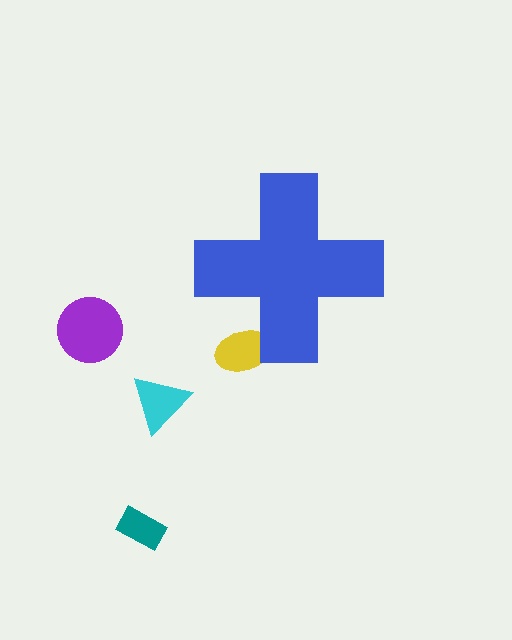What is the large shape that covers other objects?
A blue cross.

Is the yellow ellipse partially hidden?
Yes, the yellow ellipse is partially hidden behind the blue cross.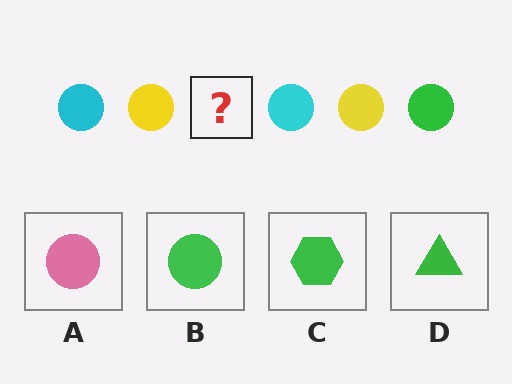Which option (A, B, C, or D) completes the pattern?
B.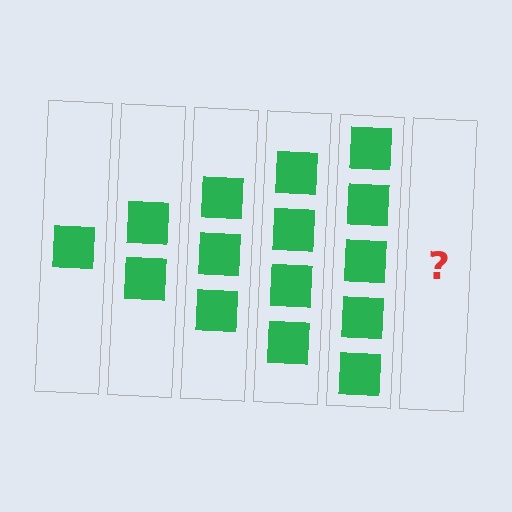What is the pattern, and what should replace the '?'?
The pattern is that each step adds one more square. The '?' should be 6 squares.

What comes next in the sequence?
The next element should be 6 squares.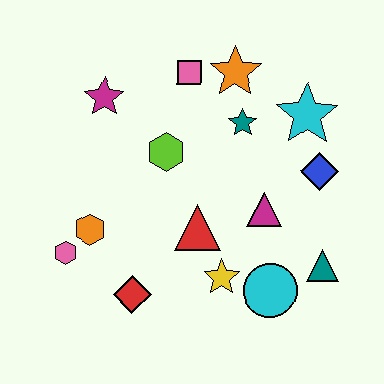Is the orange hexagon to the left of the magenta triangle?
Yes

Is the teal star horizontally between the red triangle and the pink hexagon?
No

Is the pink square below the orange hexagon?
No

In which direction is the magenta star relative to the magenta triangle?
The magenta star is to the left of the magenta triangle.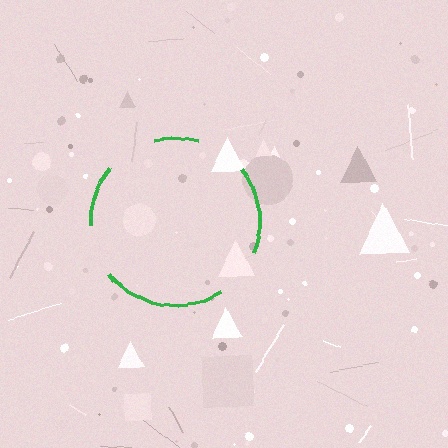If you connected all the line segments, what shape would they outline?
They would outline a circle.